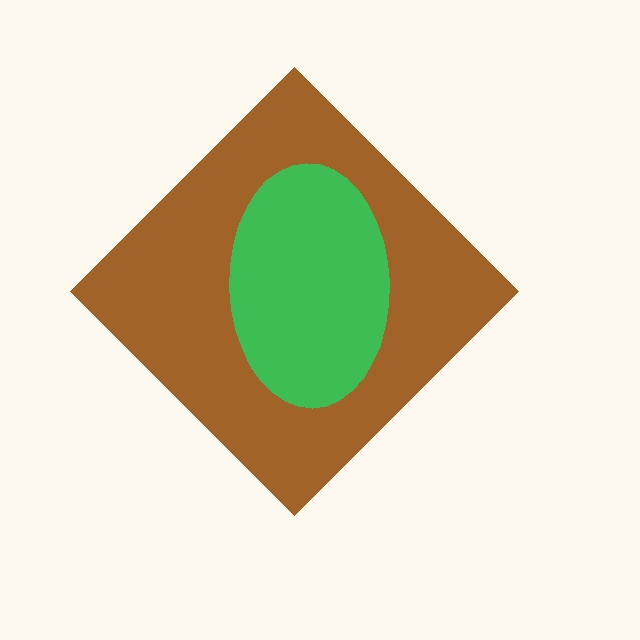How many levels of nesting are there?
2.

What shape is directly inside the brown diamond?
The green ellipse.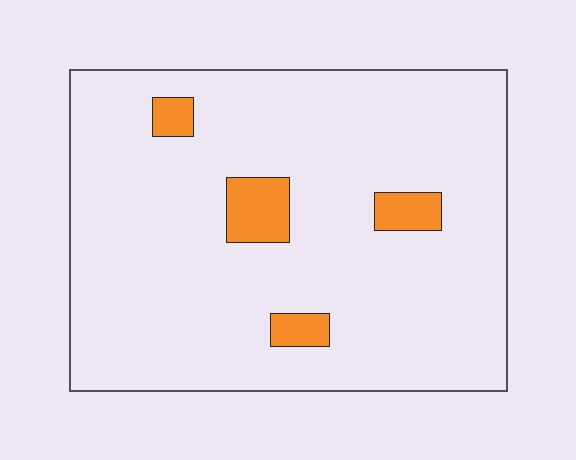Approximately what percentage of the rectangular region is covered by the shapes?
Approximately 5%.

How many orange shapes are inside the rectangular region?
4.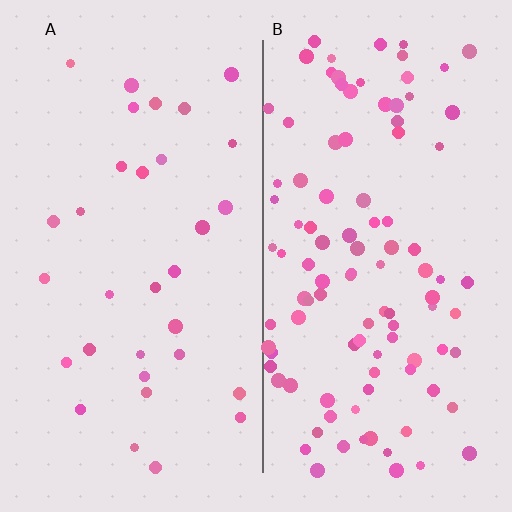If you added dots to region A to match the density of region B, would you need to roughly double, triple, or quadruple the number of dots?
Approximately triple.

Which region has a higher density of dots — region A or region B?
B (the right).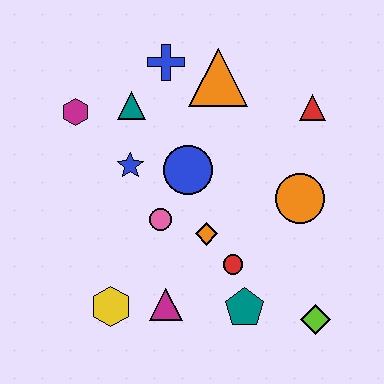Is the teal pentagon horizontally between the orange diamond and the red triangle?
Yes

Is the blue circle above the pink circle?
Yes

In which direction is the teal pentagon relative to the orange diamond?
The teal pentagon is below the orange diamond.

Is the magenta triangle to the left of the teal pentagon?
Yes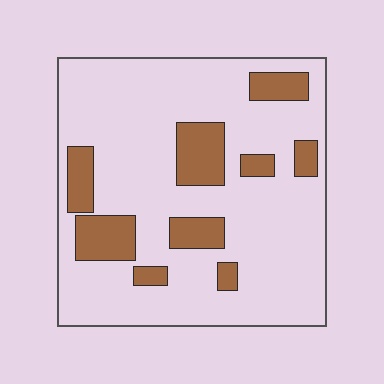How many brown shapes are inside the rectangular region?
9.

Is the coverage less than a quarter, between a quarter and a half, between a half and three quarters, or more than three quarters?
Less than a quarter.